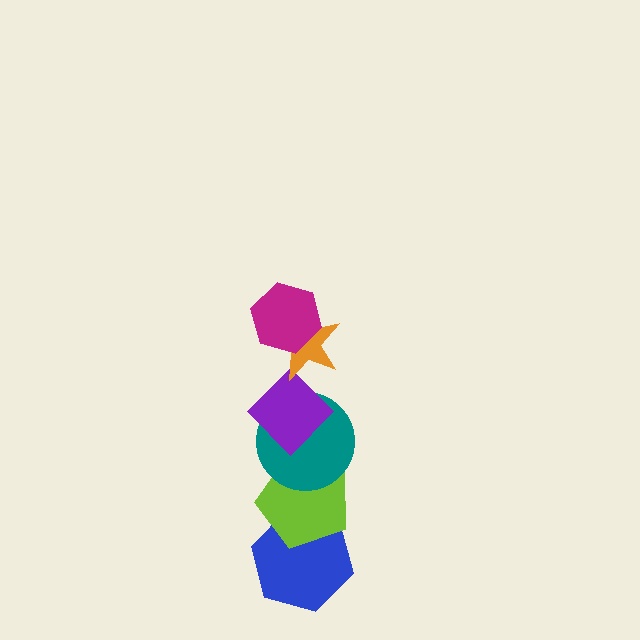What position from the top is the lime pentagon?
The lime pentagon is 5th from the top.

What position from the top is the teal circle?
The teal circle is 4th from the top.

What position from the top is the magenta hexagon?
The magenta hexagon is 1st from the top.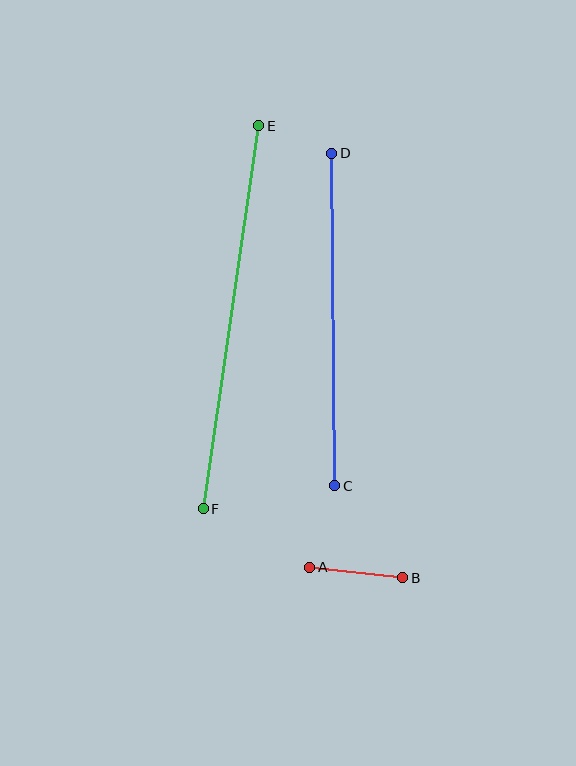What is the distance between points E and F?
The distance is approximately 387 pixels.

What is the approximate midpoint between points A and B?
The midpoint is at approximately (356, 573) pixels.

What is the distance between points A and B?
The distance is approximately 93 pixels.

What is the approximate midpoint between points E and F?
The midpoint is at approximately (231, 317) pixels.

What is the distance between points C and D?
The distance is approximately 332 pixels.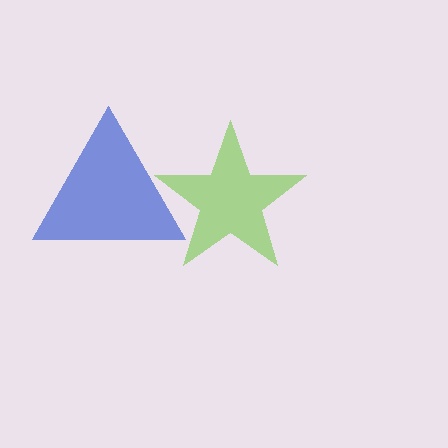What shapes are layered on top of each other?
The layered shapes are: a lime star, a blue triangle.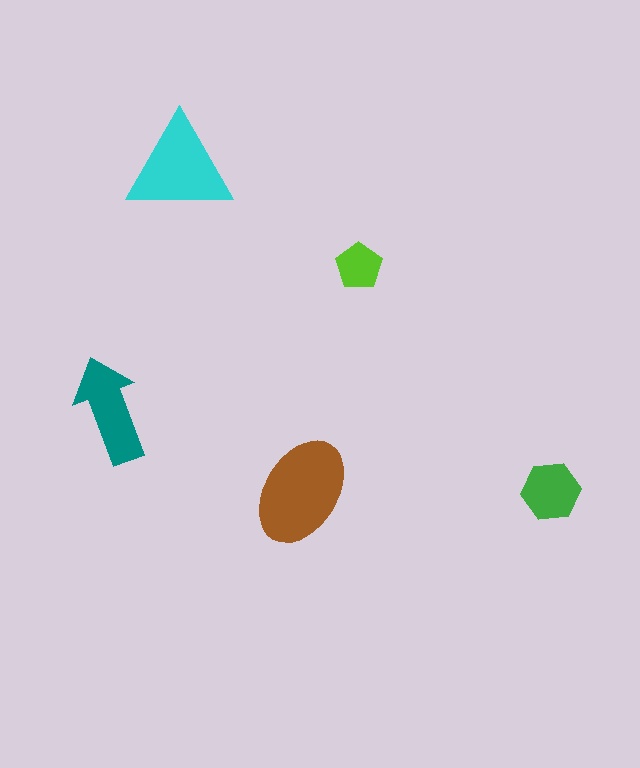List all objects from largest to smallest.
The brown ellipse, the cyan triangle, the teal arrow, the green hexagon, the lime pentagon.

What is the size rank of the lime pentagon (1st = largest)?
5th.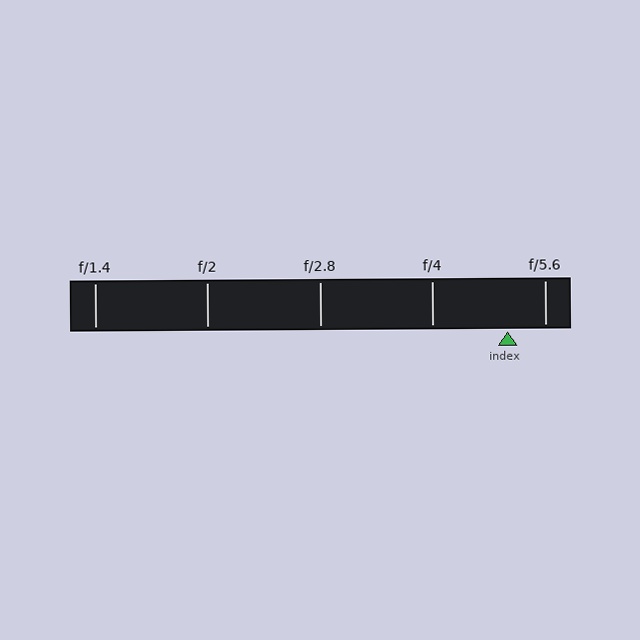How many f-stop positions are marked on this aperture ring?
There are 5 f-stop positions marked.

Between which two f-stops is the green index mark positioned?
The index mark is between f/4 and f/5.6.